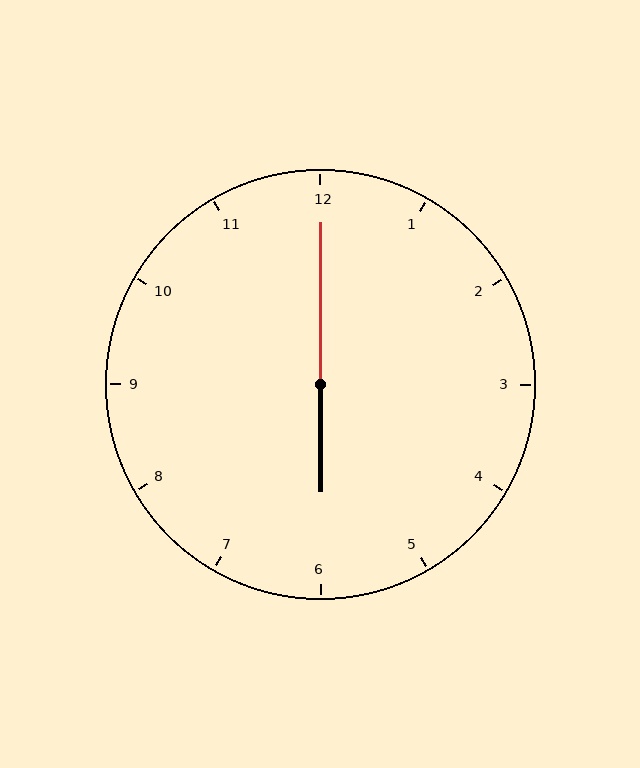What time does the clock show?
6:00.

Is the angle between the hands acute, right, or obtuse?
It is obtuse.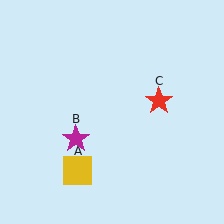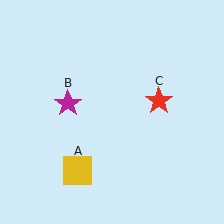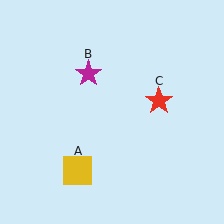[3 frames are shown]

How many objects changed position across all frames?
1 object changed position: magenta star (object B).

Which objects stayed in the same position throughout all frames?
Yellow square (object A) and red star (object C) remained stationary.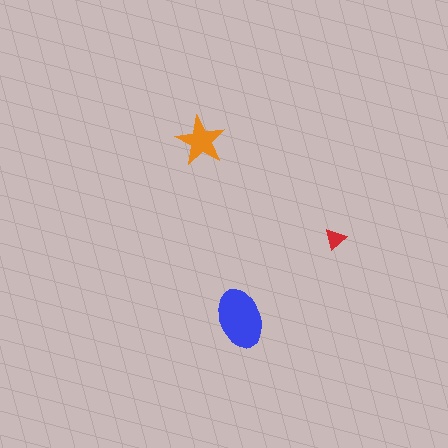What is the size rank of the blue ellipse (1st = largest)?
1st.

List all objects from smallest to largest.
The red triangle, the orange star, the blue ellipse.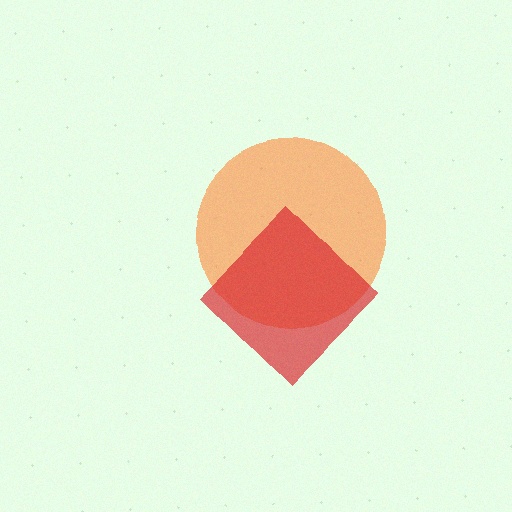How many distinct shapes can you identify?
There are 2 distinct shapes: an orange circle, a red diamond.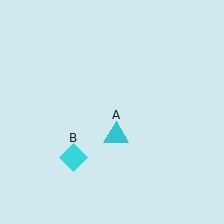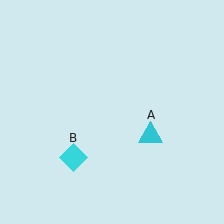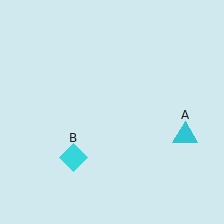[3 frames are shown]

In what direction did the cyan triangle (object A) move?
The cyan triangle (object A) moved right.